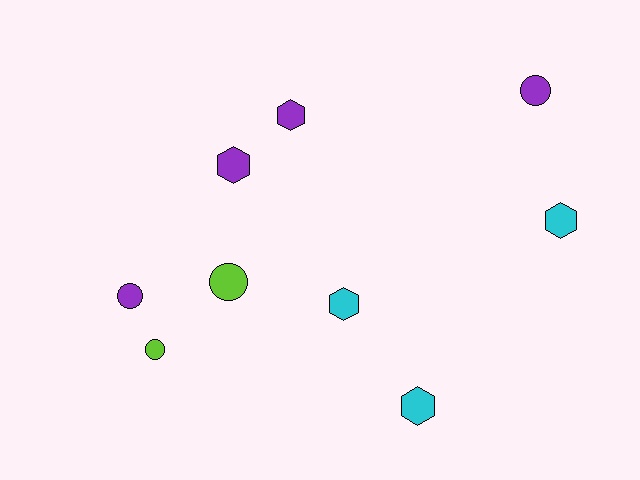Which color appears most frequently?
Purple, with 4 objects.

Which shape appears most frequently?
Hexagon, with 5 objects.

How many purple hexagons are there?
There are 2 purple hexagons.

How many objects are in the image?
There are 9 objects.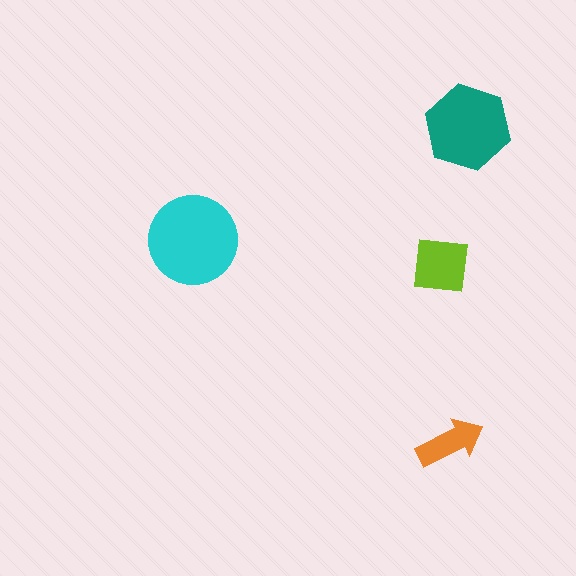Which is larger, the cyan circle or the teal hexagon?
The cyan circle.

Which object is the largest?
The cyan circle.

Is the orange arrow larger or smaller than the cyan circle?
Smaller.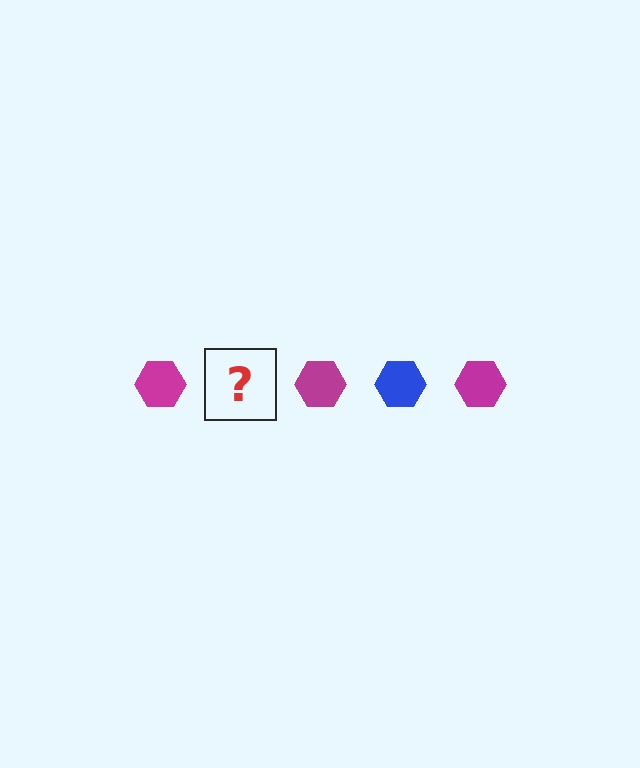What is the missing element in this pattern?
The missing element is a blue hexagon.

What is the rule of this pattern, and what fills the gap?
The rule is that the pattern cycles through magenta, blue hexagons. The gap should be filled with a blue hexagon.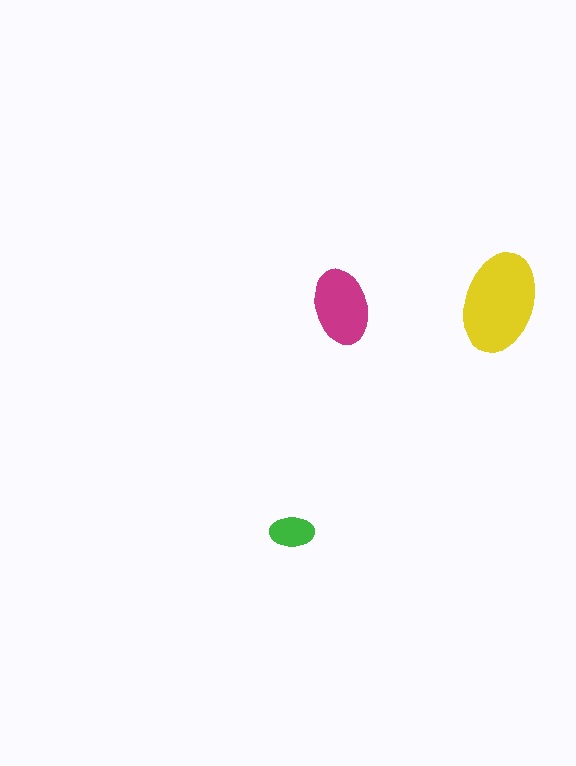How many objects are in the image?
There are 3 objects in the image.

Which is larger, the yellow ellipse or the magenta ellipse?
The yellow one.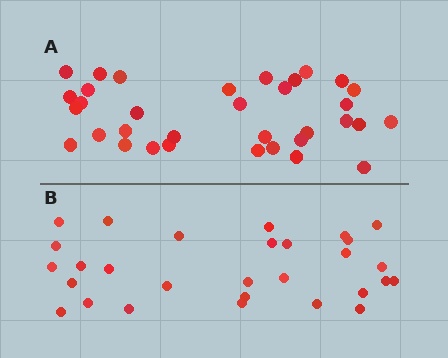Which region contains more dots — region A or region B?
Region A (the top region) has more dots.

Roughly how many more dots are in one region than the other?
Region A has about 5 more dots than region B.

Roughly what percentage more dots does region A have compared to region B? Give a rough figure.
About 15% more.